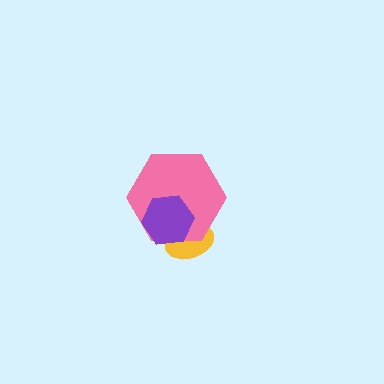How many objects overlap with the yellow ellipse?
2 objects overlap with the yellow ellipse.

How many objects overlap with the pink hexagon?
2 objects overlap with the pink hexagon.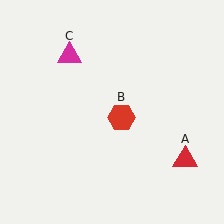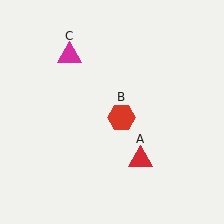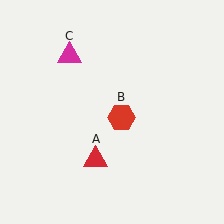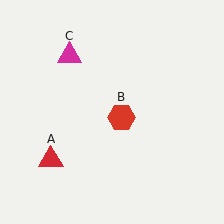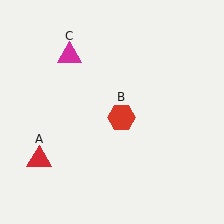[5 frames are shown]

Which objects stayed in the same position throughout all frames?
Red hexagon (object B) and magenta triangle (object C) remained stationary.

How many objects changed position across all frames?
1 object changed position: red triangle (object A).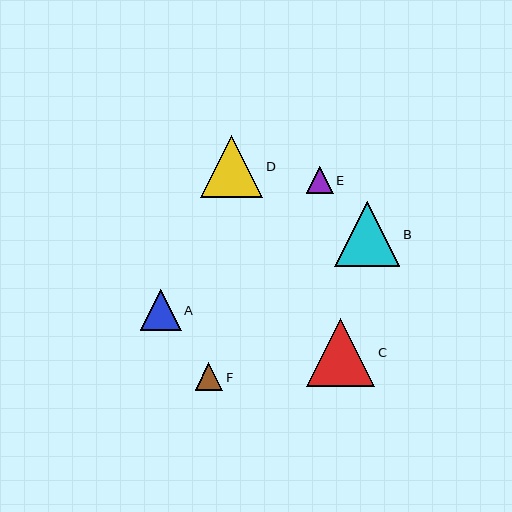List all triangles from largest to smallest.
From largest to smallest: C, B, D, A, F, E.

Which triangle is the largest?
Triangle C is the largest with a size of approximately 68 pixels.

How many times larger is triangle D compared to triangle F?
Triangle D is approximately 2.2 times the size of triangle F.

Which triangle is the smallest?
Triangle E is the smallest with a size of approximately 26 pixels.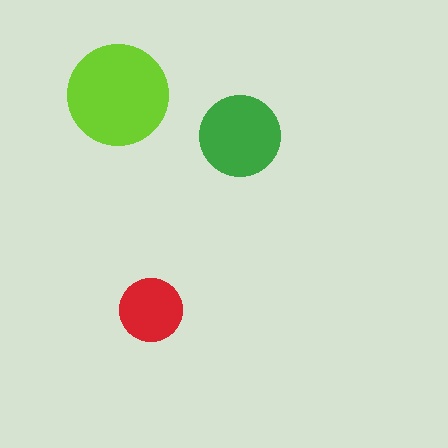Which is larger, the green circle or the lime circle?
The lime one.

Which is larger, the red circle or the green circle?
The green one.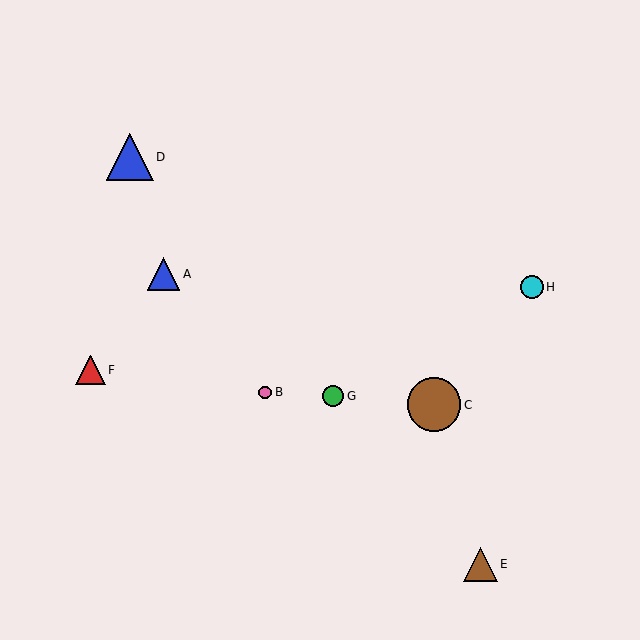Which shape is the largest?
The brown circle (labeled C) is the largest.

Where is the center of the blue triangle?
The center of the blue triangle is at (164, 274).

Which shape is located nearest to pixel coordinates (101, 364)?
The red triangle (labeled F) at (90, 370) is nearest to that location.